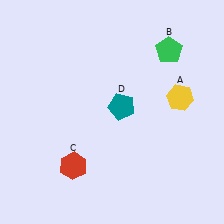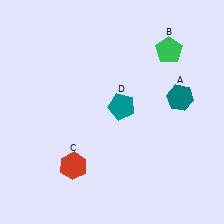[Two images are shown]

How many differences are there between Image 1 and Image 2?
There is 1 difference between the two images.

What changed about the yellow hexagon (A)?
In Image 1, A is yellow. In Image 2, it changed to teal.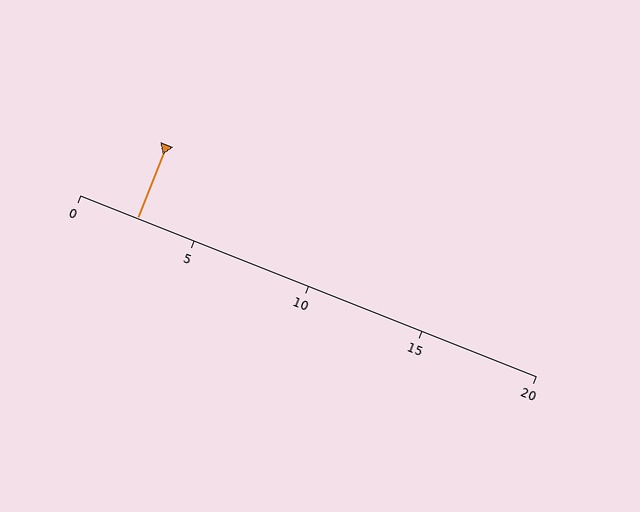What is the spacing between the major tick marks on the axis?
The major ticks are spaced 5 apart.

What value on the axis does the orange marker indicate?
The marker indicates approximately 2.5.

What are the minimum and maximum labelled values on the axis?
The axis runs from 0 to 20.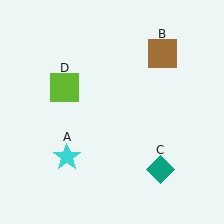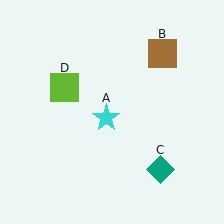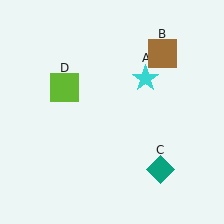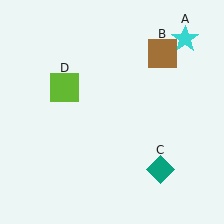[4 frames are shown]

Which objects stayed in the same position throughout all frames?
Brown square (object B) and teal diamond (object C) and lime square (object D) remained stationary.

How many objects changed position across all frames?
1 object changed position: cyan star (object A).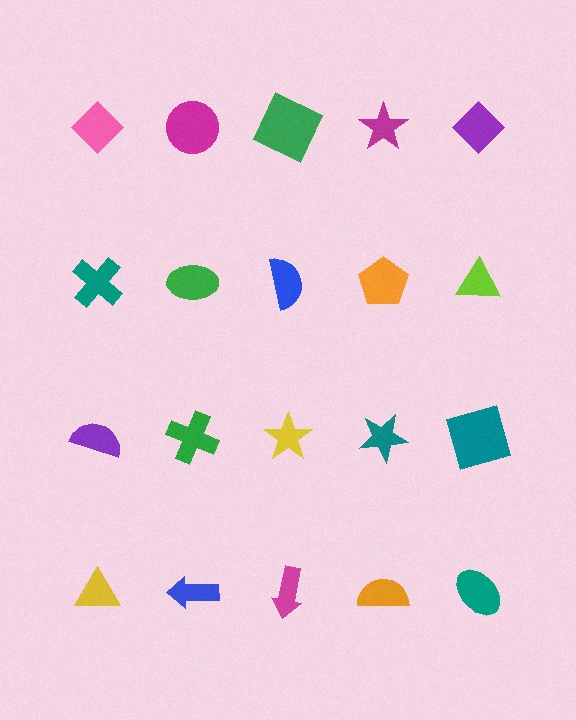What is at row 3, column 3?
A yellow star.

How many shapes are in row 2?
5 shapes.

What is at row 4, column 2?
A blue arrow.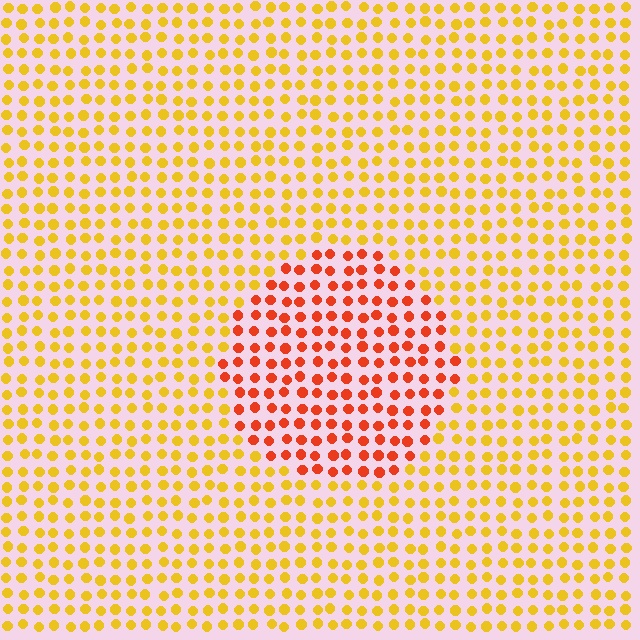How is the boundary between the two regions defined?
The boundary is defined purely by a slight shift in hue (about 40 degrees). Spacing, size, and orientation are identical on both sides.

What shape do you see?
I see a circle.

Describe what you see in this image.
The image is filled with small yellow elements in a uniform arrangement. A circle-shaped region is visible where the elements are tinted to a slightly different hue, forming a subtle color boundary.